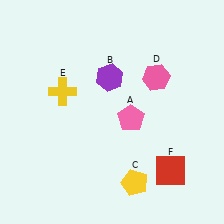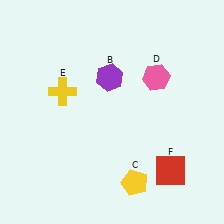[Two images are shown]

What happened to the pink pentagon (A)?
The pink pentagon (A) was removed in Image 2. It was in the bottom-right area of Image 1.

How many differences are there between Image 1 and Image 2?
There is 1 difference between the two images.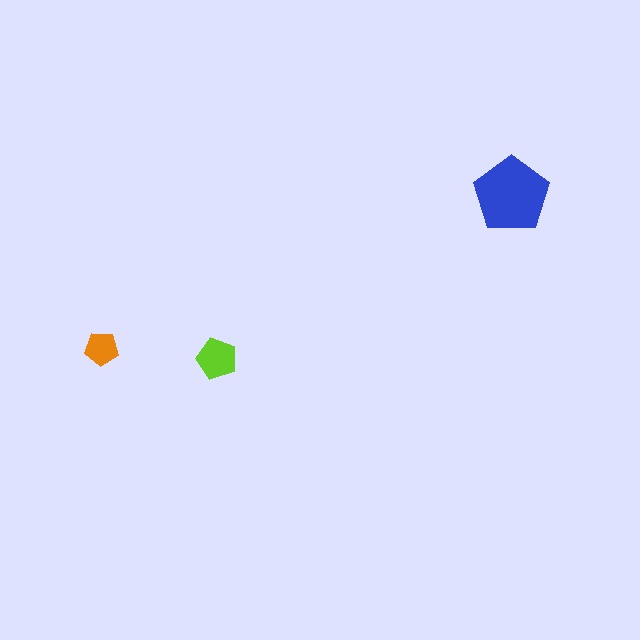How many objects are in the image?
There are 3 objects in the image.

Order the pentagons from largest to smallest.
the blue one, the lime one, the orange one.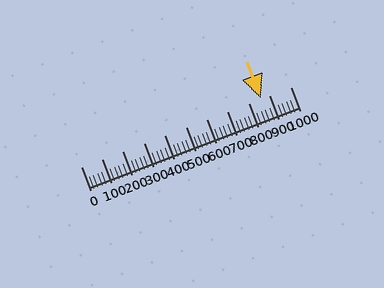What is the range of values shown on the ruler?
The ruler shows values from 0 to 1000.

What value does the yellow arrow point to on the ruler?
The yellow arrow points to approximately 860.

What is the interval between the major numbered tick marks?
The major tick marks are spaced 100 units apart.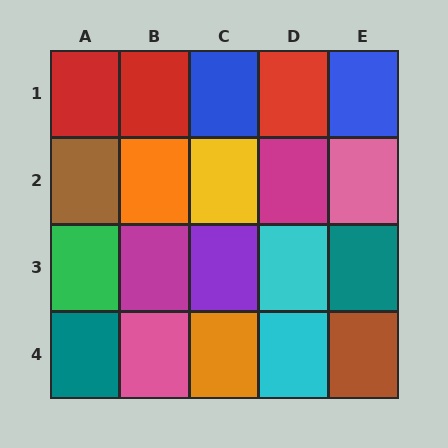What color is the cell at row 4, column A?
Teal.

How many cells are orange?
2 cells are orange.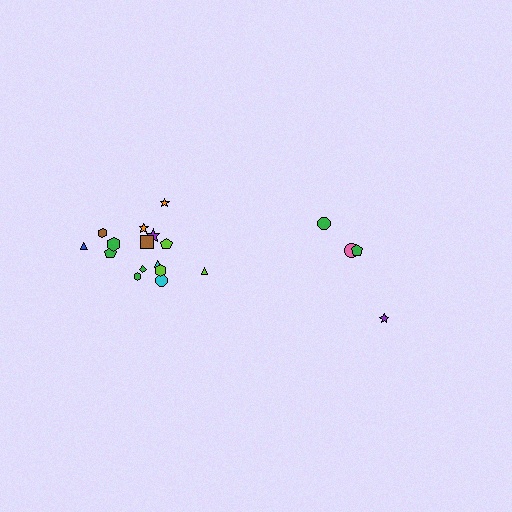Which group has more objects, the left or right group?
The left group.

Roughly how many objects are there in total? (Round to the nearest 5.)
Roughly 20 objects in total.